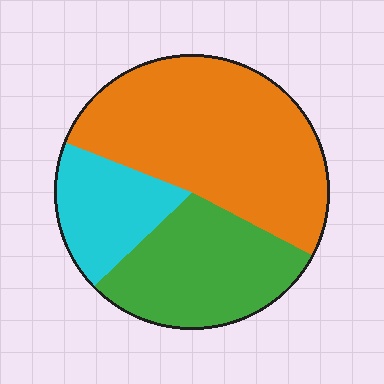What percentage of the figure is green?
Green takes up about one third (1/3) of the figure.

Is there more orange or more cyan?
Orange.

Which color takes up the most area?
Orange, at roughly 50%.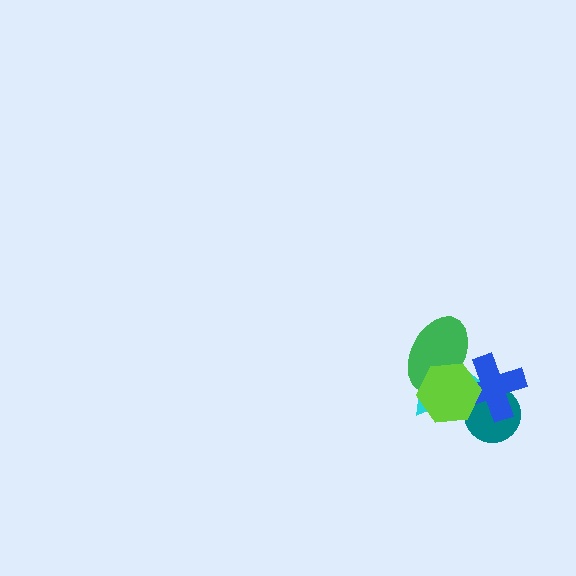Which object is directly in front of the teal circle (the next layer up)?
The blue cross is directly in front of the teal circle.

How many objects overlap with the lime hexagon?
4 objects overlap with the lime hexagon.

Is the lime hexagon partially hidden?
No, no other shape covers it.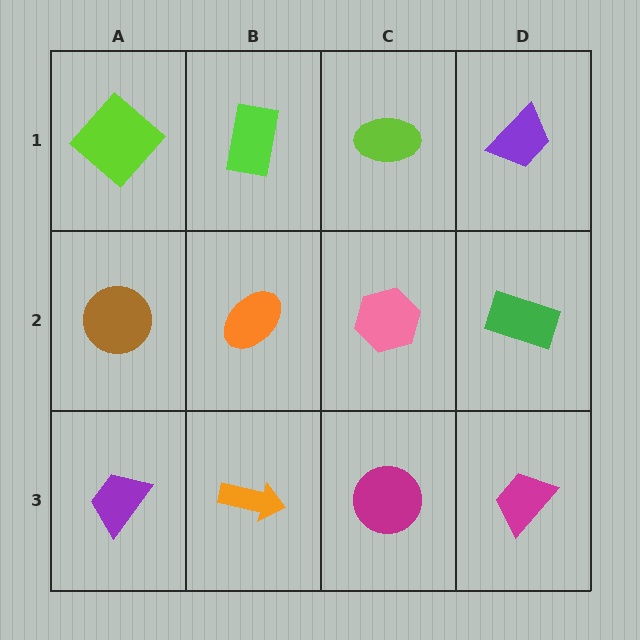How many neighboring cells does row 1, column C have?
3.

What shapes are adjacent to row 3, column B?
An orange ellipse (row 2, column B), a purple trapezoid (row 3, column A), a magenta circle (row 3, column C).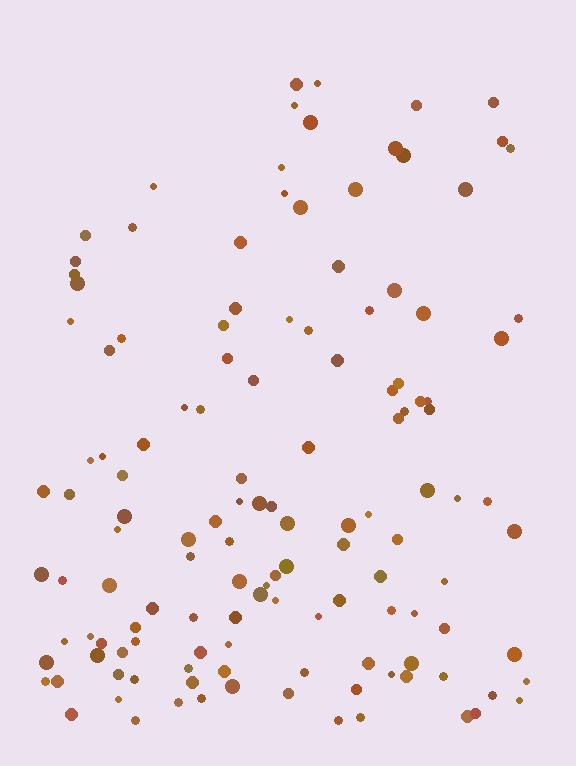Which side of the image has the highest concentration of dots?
The bottom.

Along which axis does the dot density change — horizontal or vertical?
Vertical.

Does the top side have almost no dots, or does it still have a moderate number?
Still a moderate number, just noticeably fewer than the bottom.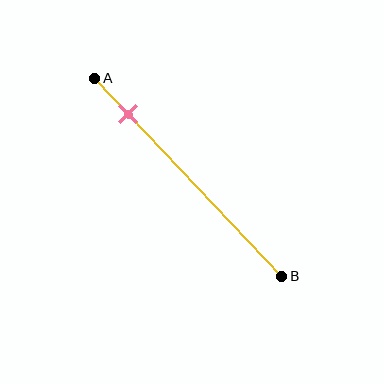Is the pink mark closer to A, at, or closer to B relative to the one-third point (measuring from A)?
The pink mark is closer to point A than the one-third point of segment AB.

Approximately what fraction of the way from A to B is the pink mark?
The pink mark is approximately 20% of the way from A to B.